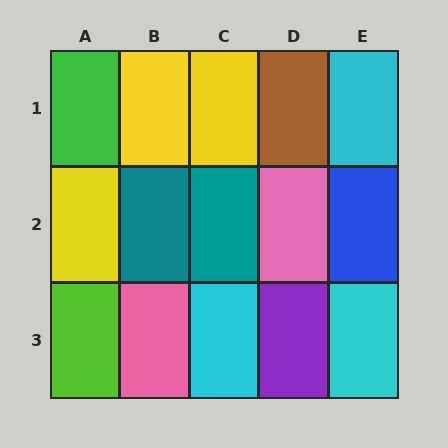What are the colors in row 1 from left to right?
Green, yellow, yellow, brown, cyan.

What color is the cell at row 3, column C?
Cyan.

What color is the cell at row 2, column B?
Teal.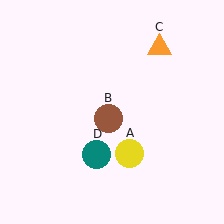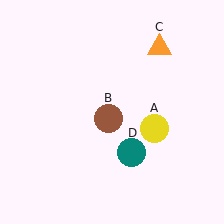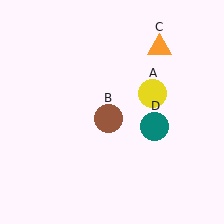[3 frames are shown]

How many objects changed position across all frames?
2 objects changed position: yellow circle (object A), teal circle (object D).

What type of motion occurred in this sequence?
The yellow circle (object A), teal circle (object D) rotated counterclockwise around the center of the scene.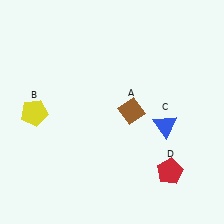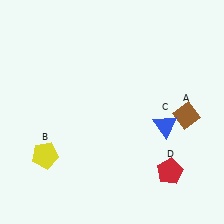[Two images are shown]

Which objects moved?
The objects that moved are: the brown diamond (A), the yellow pentagon (B).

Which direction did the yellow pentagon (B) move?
The yellow pentagon (B) moved down.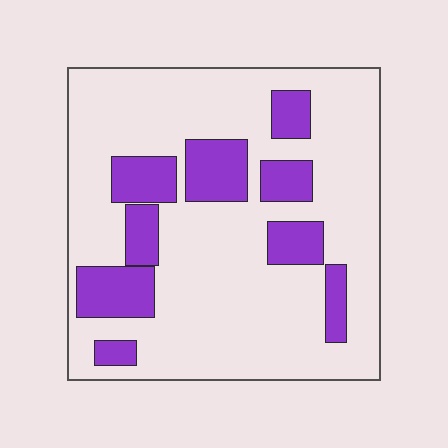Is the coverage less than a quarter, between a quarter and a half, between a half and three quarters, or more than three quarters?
Less than a quarter.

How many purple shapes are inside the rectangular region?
9.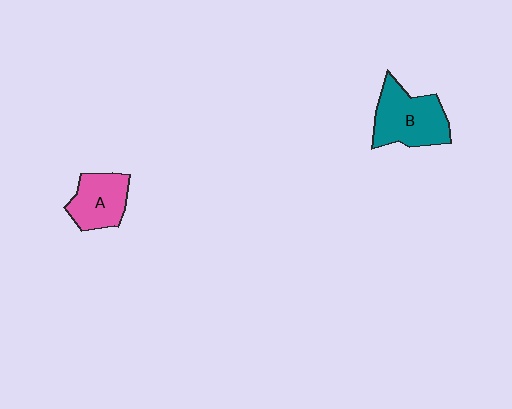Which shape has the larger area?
Shape B (teal).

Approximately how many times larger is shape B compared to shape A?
Approximately 1.4 times.